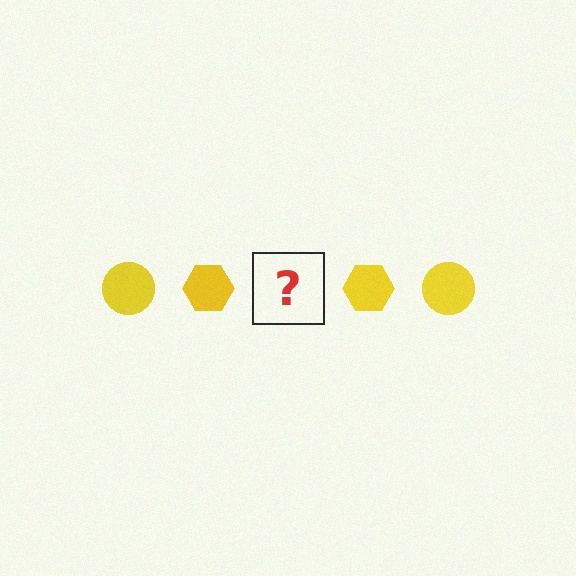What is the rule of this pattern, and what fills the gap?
The rule is that the pattern cycles through circle, hexagon shapes in yellow. The gap should be filled with a yellow circle.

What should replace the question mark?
The question mark should be replaced with a yellow circle.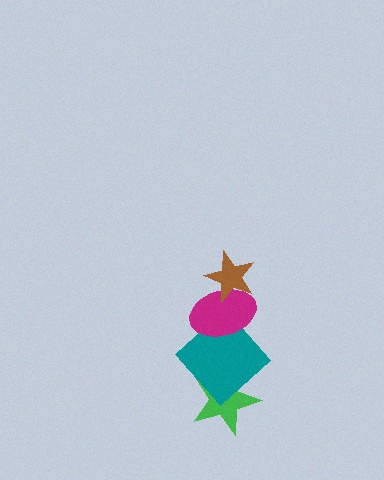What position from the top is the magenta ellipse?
The magenta ellipse is 2nd from the top.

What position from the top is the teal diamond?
The teal diamond is 3rd from the top.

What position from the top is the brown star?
The brown star is 1st from the top.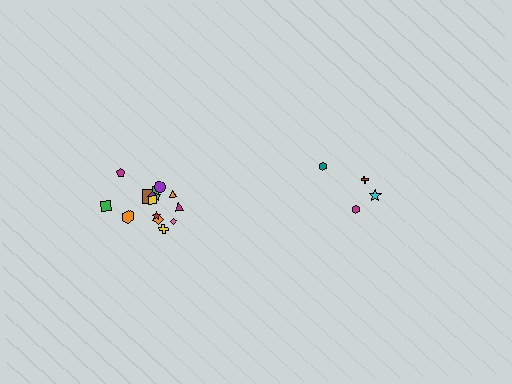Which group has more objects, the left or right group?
The left group.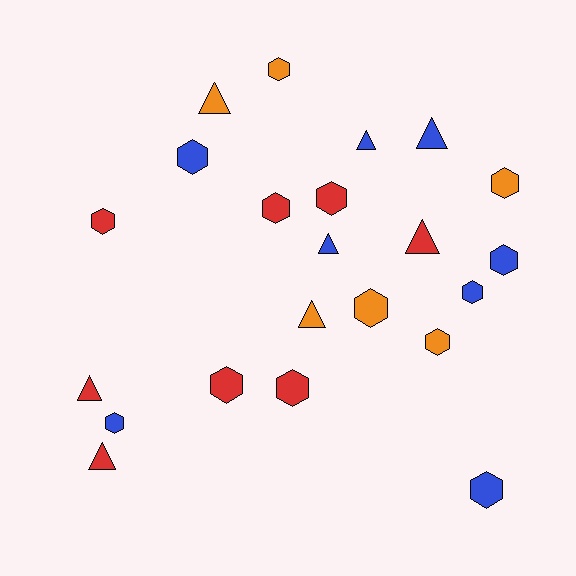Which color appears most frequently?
Red, with 8 objects.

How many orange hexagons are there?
There are 4 orange hexagons.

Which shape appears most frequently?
Hexagon, with 14 objects.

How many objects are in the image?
There are 22 objects.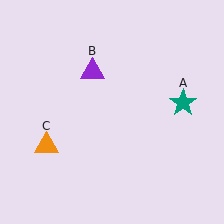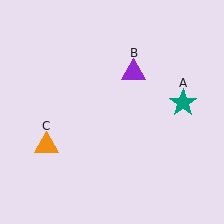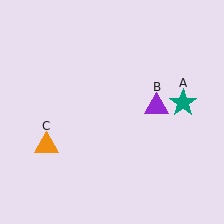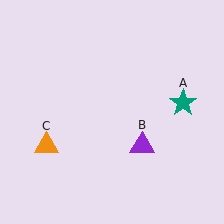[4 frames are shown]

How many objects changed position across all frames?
1 object changed position: purple triangle (object B).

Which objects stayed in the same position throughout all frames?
Teal star (object A) and orange triangle (object C) remained stationary.